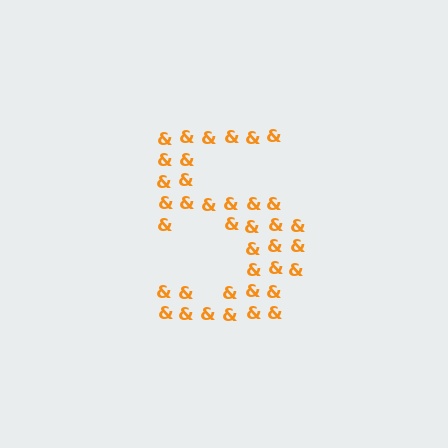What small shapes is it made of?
It is made of small ampersands.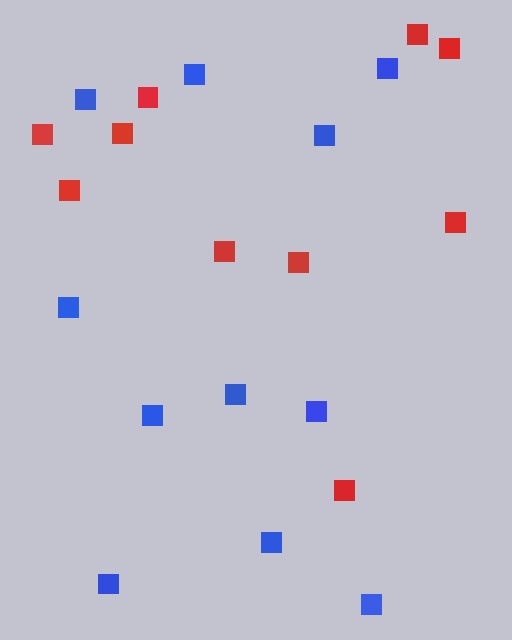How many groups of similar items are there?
There are 2 groups: one group of red squares (10) and one group of blue squares (11).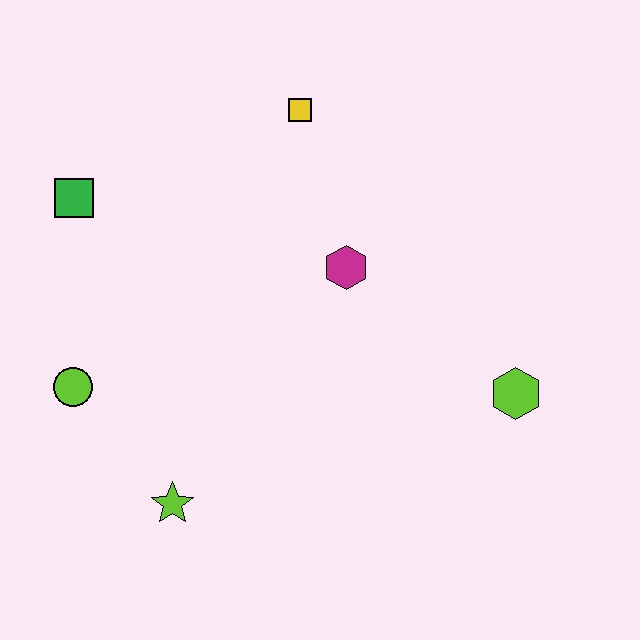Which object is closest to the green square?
The lime circle is closest to the green square.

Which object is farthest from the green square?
The lime hexagon is farthest from the green square.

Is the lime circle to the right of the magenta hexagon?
No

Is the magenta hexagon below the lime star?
No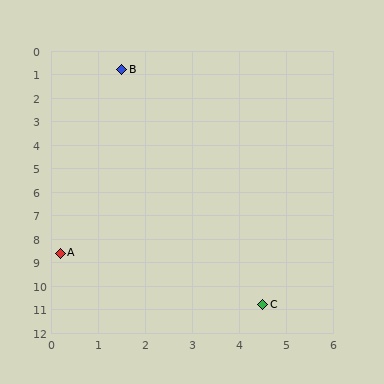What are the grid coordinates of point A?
Point A is at approximately (0.2, 8.6).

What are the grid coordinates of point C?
Point C is at approximately (4.5, 10.8).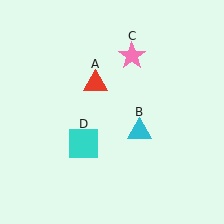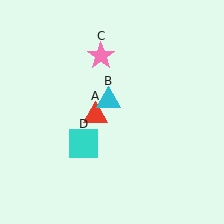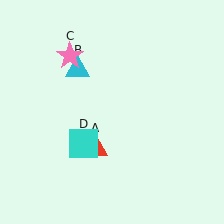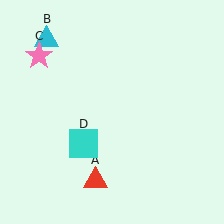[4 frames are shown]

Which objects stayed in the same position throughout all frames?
Cyan square (object D) remained stationary.